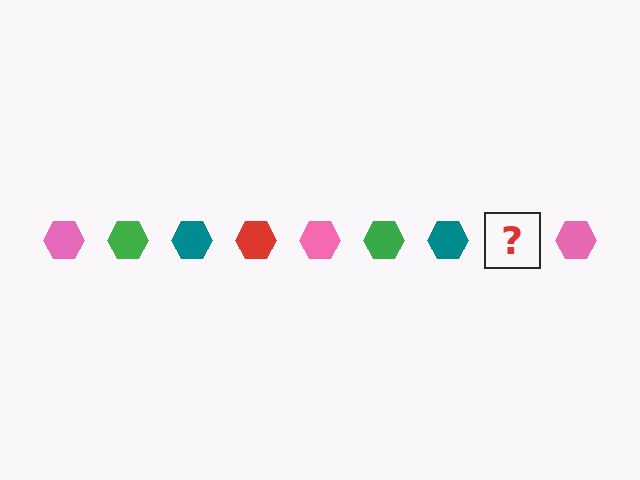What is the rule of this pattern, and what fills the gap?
The rule is that the pattern cycles through pink, green, teal, red hexagons. The gap should be filled with a red hexagon.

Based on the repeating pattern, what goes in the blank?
The blank should be a red hexagon.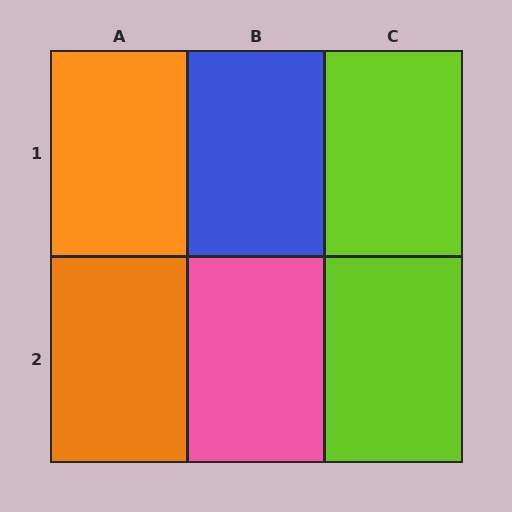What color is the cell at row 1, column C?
Lime.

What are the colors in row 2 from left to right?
Orange, pink, lime.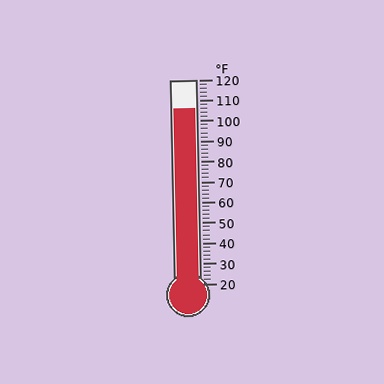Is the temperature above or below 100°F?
The temperature is above 100°F.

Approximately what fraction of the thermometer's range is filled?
The thermometer is filled to approximately 85% of its range.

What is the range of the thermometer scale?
The thermometer scale ranges from 20°F to 120°F.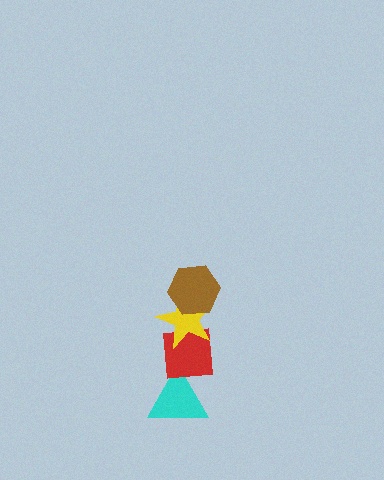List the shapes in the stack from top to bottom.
From top to bottom: the brown hexagon, the yellow star, the red square, the cyan triangle.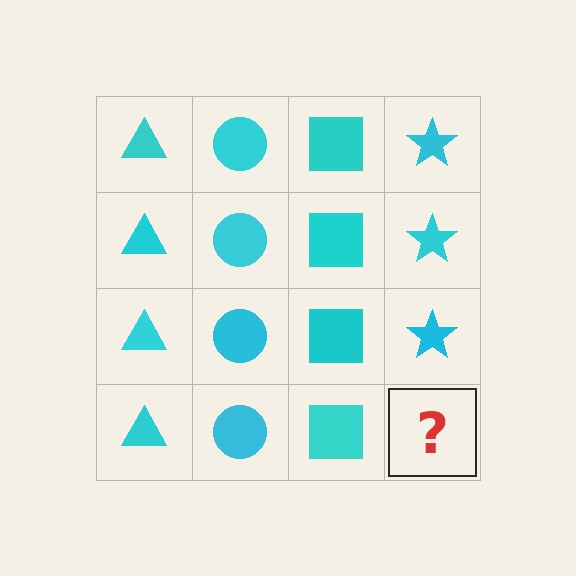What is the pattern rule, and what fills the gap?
The rule is that each column has a consistent shape. The gap should be filled with a cyan star.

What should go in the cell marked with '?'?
The missing cell should contain a cyan star.